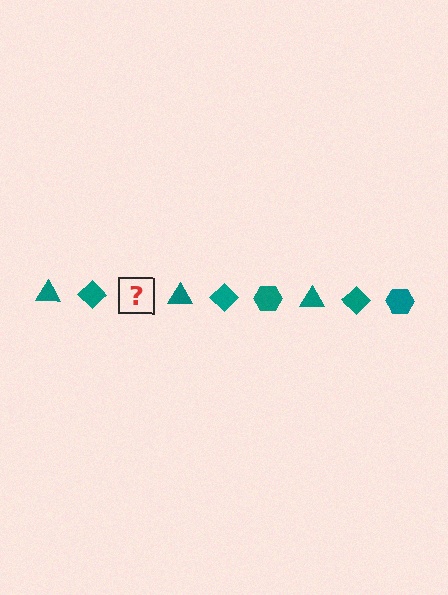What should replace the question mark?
The question mark should be replaced with a teal hexagon.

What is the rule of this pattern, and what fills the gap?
The rule is that the pattern cycles through triangle, diamond, hexagon shapes in teal. The gap should be filled with a teal hexagon.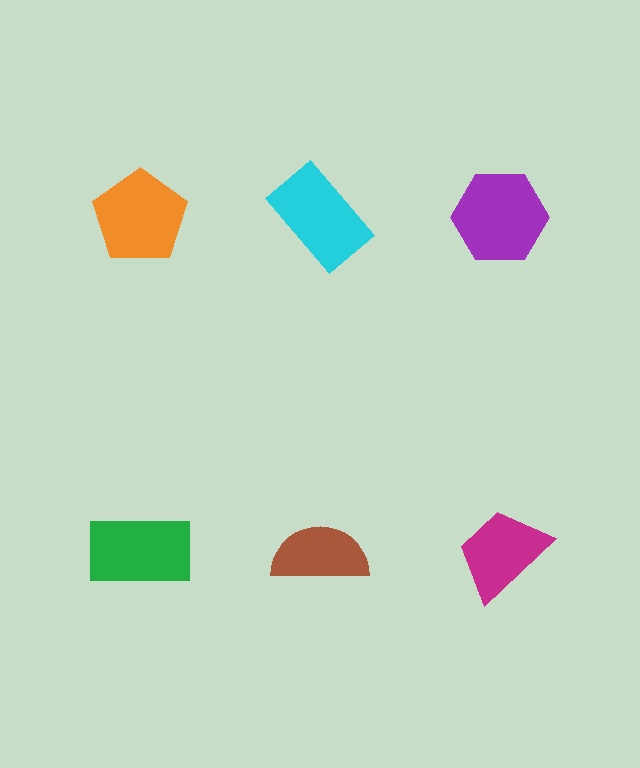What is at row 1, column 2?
A cyan rectangle.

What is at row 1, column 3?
A purple hexagon.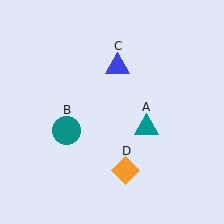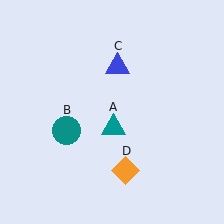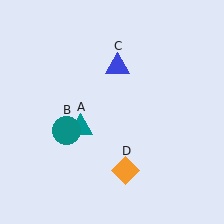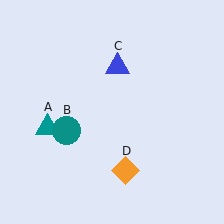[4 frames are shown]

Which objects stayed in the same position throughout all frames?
Teal circle (object B) and blue triangle (object C) and orange diamond (object D) remained stationary.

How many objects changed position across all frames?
1 object changed position: teal triangle (object A).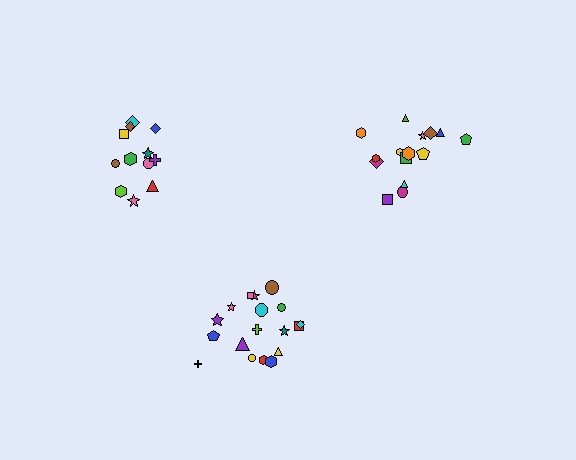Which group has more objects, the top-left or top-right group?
The top-right group.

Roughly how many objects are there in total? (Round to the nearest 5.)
Roughly 45 objects in total.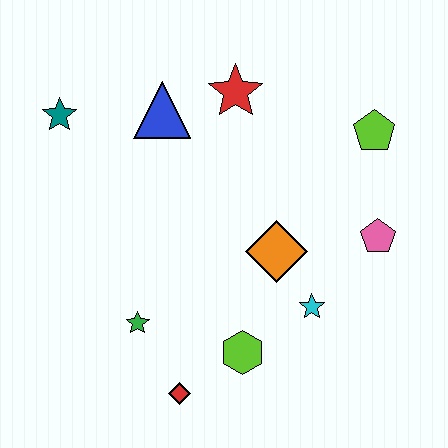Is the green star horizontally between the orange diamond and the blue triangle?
No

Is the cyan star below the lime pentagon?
Yes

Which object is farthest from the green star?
The lime pentagon is farthest from the green star.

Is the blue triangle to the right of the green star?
Yes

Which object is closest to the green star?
The red diamond is closest to the green star.